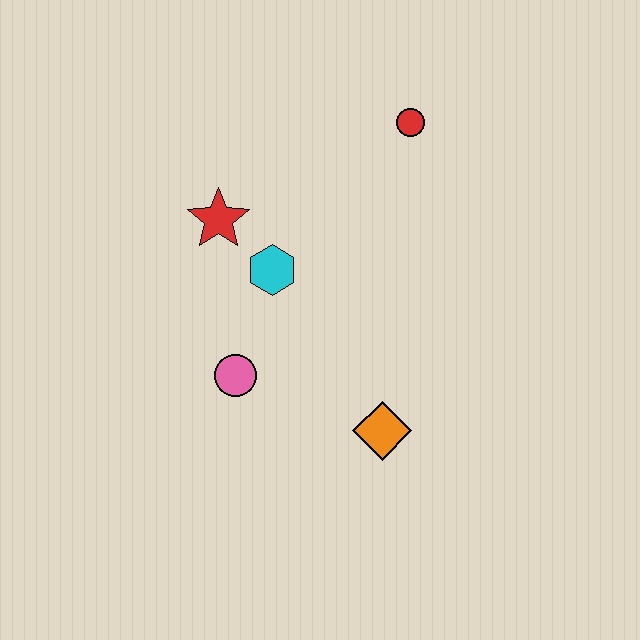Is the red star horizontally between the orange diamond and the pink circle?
No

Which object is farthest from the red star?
The orange diamond is farthest from the red star.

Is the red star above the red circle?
No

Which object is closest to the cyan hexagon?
The red star is closest to the cyan hexagon.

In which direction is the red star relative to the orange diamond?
The red star is above the orange diamond.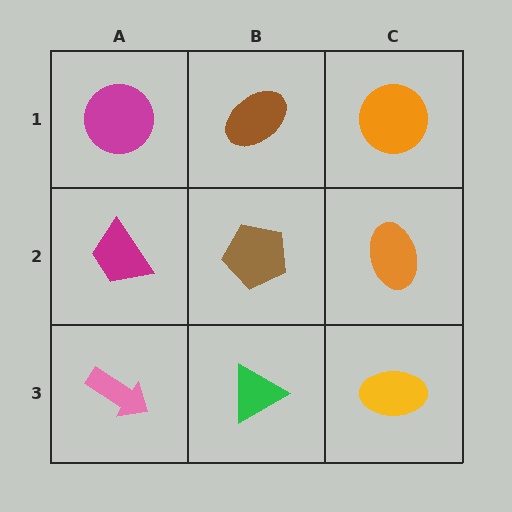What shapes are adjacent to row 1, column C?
An orange ellipse (row 2, column C), a brown ellipse (row 1, column B).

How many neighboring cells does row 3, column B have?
3.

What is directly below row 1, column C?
An orange ellipse.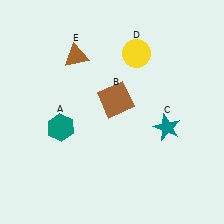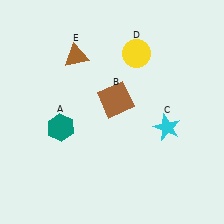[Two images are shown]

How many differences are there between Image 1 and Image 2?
There is 1 difference between the two images.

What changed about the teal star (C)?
In Image 1, C is teal. In Image 2, it changed to cyan.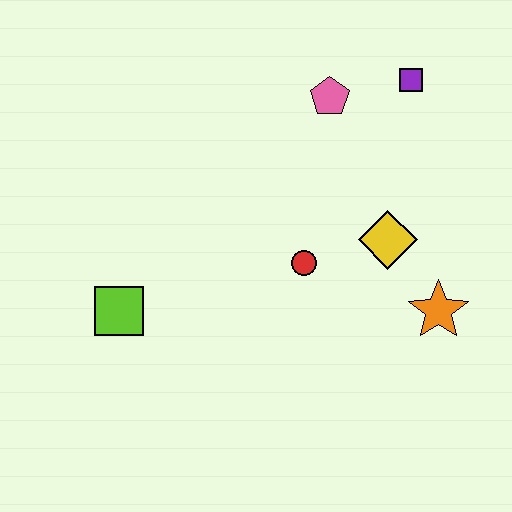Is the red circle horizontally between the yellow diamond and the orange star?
No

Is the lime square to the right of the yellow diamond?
No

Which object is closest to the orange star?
The yellow diamond is closest to the orange star.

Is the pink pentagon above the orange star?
Yes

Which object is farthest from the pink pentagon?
The lime square is farthest from the pink pentagon.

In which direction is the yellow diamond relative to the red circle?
The yellow diamond is to the right of the red circle.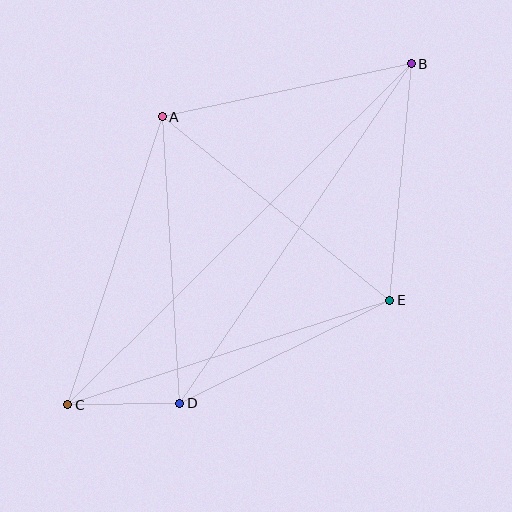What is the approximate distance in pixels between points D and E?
The distance between D and E is approximately 234 pixels.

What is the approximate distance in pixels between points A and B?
The distance between A and B is approximately 254 pixels.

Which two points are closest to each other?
Points C and D are closest to each other.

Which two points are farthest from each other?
Points B and C are farthest from each other.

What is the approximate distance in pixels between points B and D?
The distance between B and D is approximately 411 pixels.